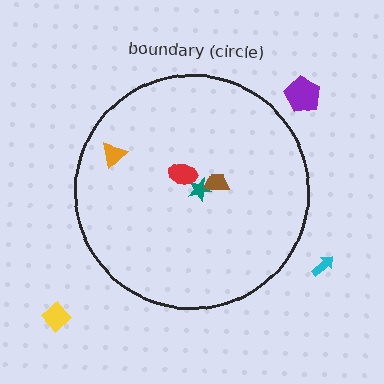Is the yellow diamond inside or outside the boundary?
Outside.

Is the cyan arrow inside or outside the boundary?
Outside.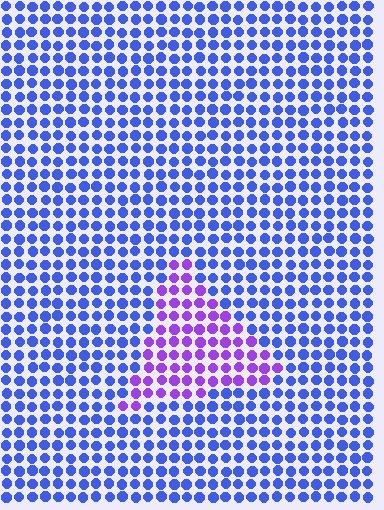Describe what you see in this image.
The image is filled with small blue elements in a uniform arrangement. A triangle-shaped region is visible where the elements are tinted to a slightly different hue, forming a subtle color boundary.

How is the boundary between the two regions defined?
The boundary is defined purely by a slight shift in hue (about 46 degrees). Spacing, size, and orientation are identical on both sides.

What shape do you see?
I see a triangle.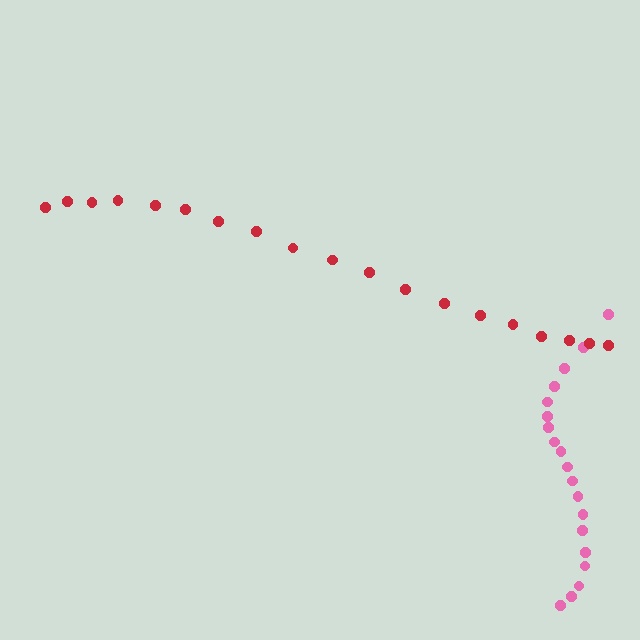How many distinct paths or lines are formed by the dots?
There are 2 distinct paths.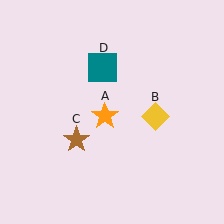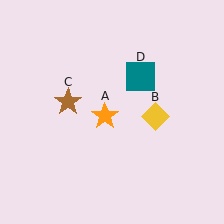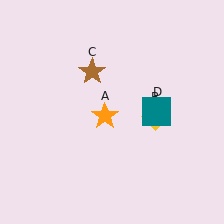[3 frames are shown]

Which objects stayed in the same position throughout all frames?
Orange star (object A) and yellow diamond (object B) remained stationary.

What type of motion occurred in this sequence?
The brown star (object C), teal square (object D) rotated clockwise around the center of the scene.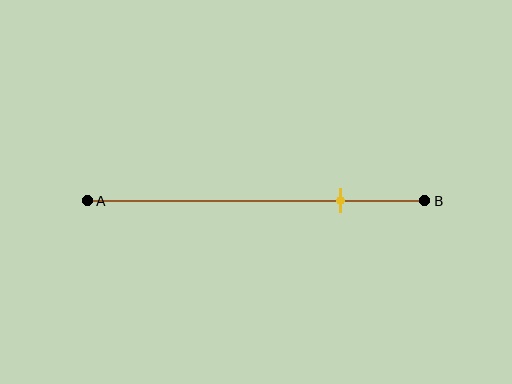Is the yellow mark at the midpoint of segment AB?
No, the mark is at about 75% from A, not at the 50% midpoint.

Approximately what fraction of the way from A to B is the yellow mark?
The yellow mark is approximately 75% of the way from A to B.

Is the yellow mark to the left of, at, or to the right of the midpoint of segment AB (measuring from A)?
The yellow mark is to the right of the midpoint of segment AB.